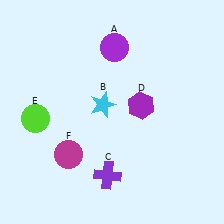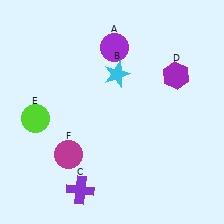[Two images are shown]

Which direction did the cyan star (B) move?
The cyan star (B) moved up.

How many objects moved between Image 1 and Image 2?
3 objects moved between the two images.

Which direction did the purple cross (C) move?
The purple cross (C) moved left.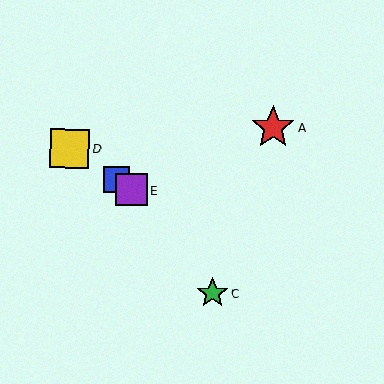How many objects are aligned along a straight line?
3 objects (B, D, E) are aligned along a straight line.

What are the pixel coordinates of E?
Object E is at (131, 190).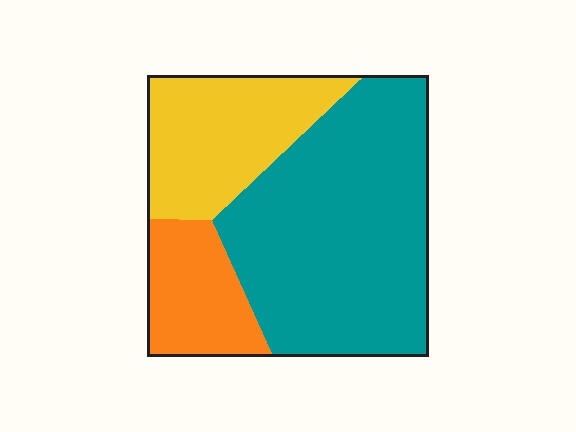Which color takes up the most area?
Teal, at roughly 60%.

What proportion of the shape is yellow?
Yellow covers about 25% of the shape.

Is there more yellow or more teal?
Teal.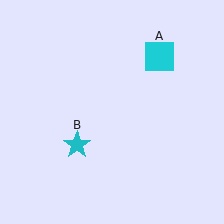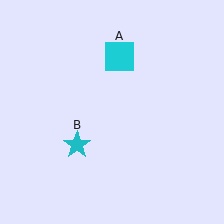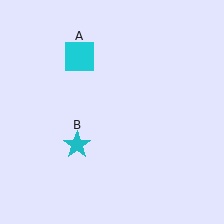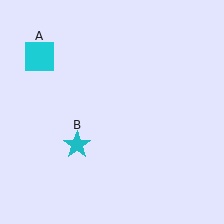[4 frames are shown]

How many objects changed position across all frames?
1 object changed position: cyan square (object A).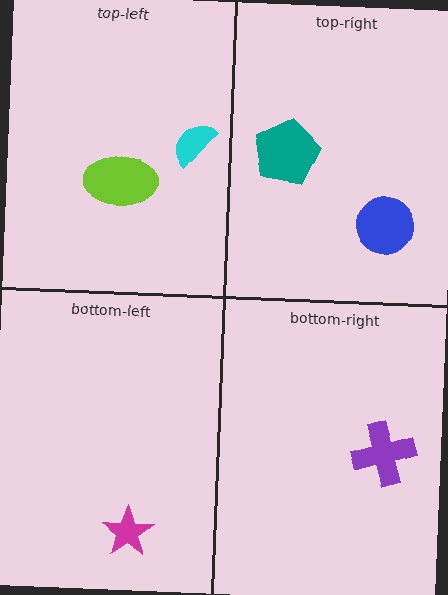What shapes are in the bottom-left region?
The magenta star.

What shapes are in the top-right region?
The blue circle, the teal pentagon.